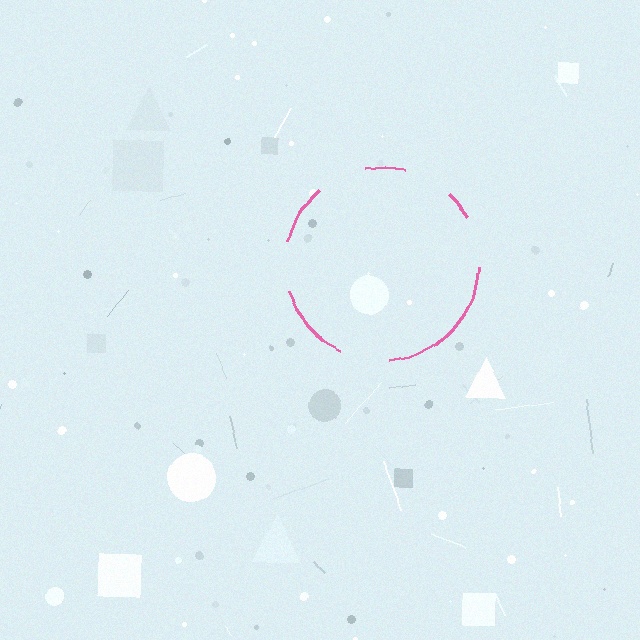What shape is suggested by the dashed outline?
The dashed outline suggests a circle.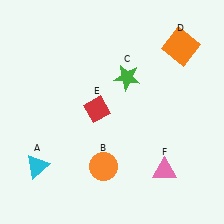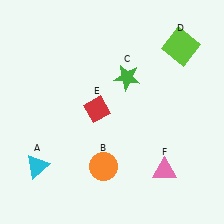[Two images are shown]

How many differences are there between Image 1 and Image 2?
There is 1 difference between the two images.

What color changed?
The square (D) changed from orange in Image 1 to lime in Image 2.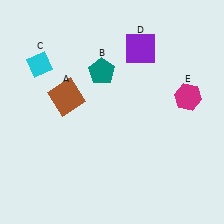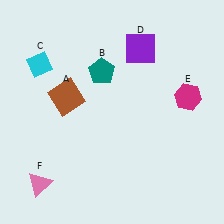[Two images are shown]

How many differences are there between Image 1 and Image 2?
There is 1 difference between the two images.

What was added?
A pink triangle (F) was added in Image 2.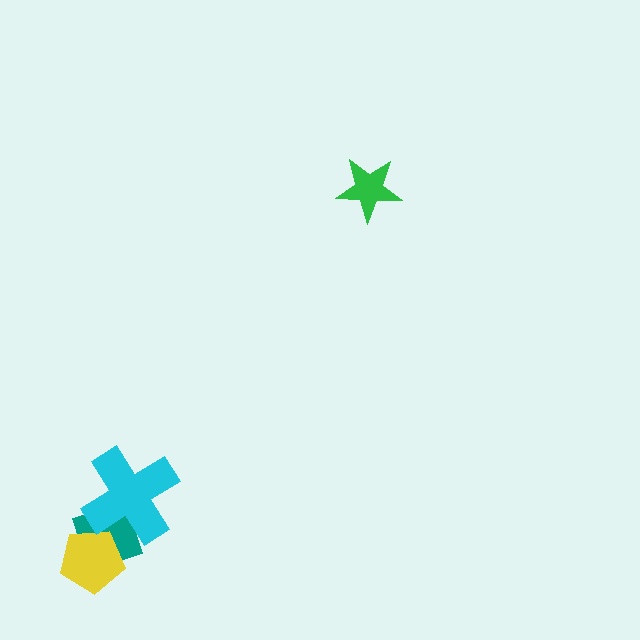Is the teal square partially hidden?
Yes, it is partially covered by another shape.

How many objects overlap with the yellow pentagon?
1 object overlaps with the yellow pentagon.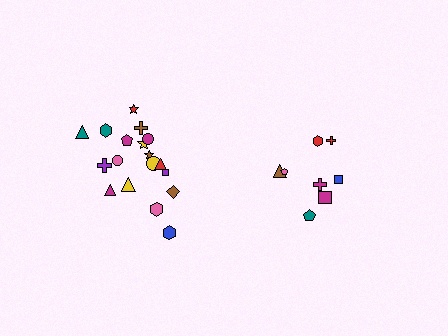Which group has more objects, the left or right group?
The left group.